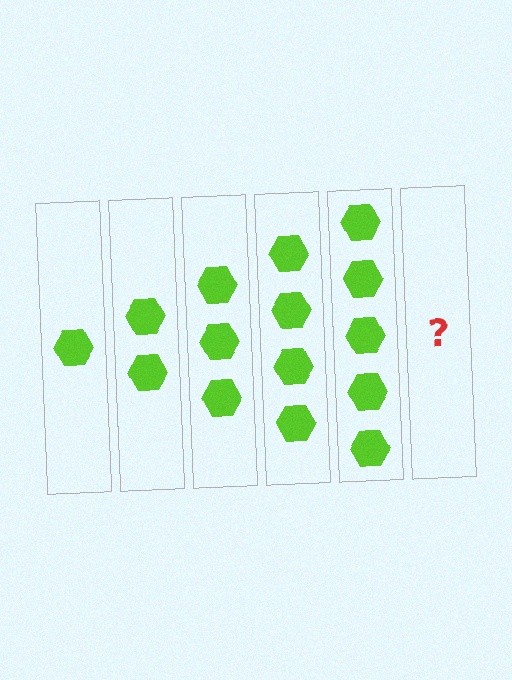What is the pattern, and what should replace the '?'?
The pattern is that each step adds one more hexagon. The '?' should be 6 hexagons.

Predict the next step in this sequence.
The next step is 6 hexagons.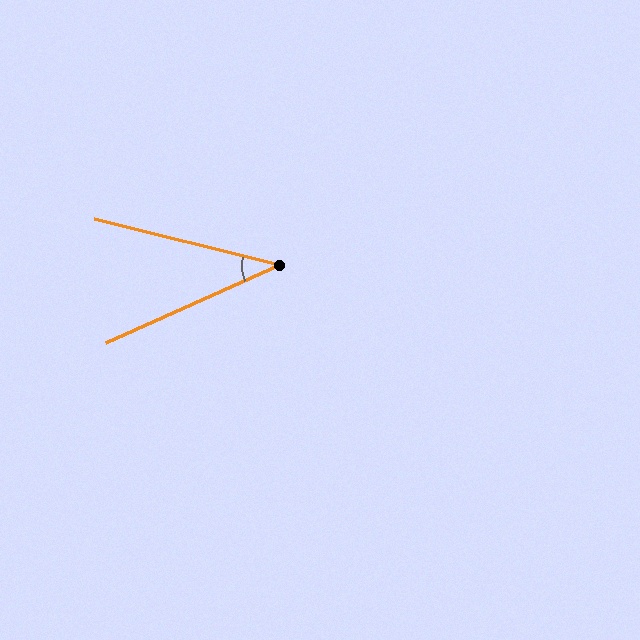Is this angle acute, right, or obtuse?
It is acute.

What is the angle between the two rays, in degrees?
Approximately 38 degrees.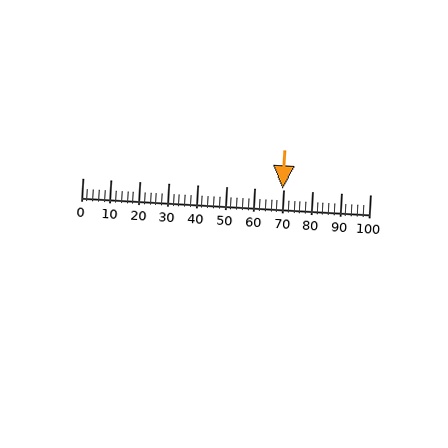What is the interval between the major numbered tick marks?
The major tick marks are spaced 10 units apart.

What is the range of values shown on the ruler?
The ruler shows values from 0 to 100.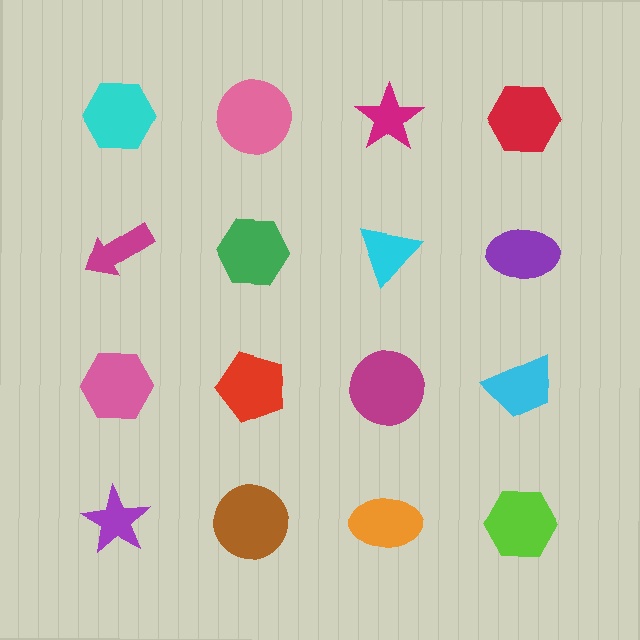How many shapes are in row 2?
4 shapes.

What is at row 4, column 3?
An orange ellipse.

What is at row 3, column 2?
A red pentagon.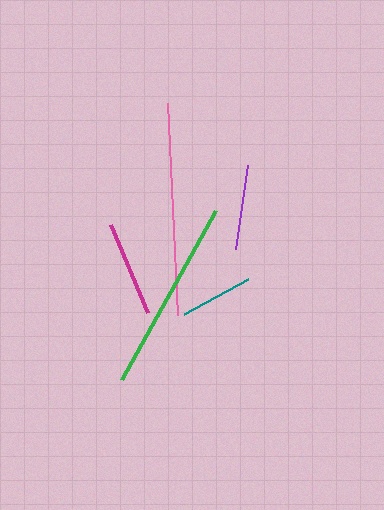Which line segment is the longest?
The pink line is the longest at approximately 212 pixels.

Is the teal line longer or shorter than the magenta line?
The magenta line is longer than the teal line.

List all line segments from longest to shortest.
From longest to shortest: pink, green, magenta, purple, teal.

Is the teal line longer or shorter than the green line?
The green line is longer than the teal line.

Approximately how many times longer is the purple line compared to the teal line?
The purple line is approximately 1.2 times the length of the teal line.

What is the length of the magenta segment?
The magenta segment is approximately 96 pixels long.